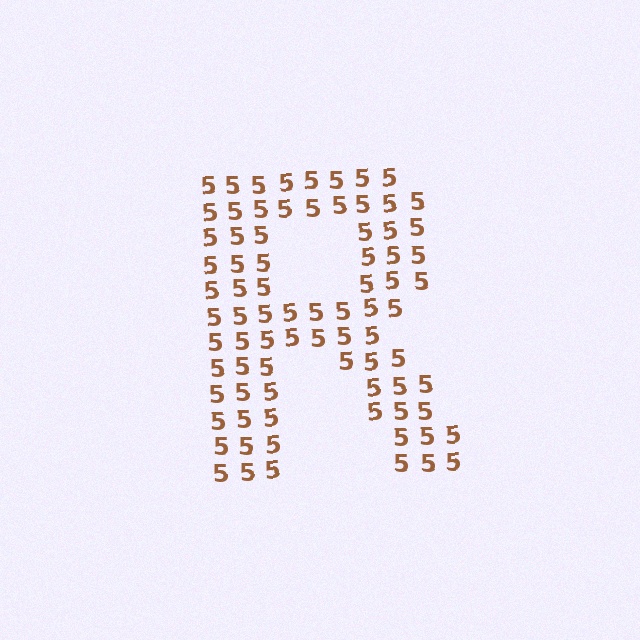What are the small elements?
The small elements are digit 5's.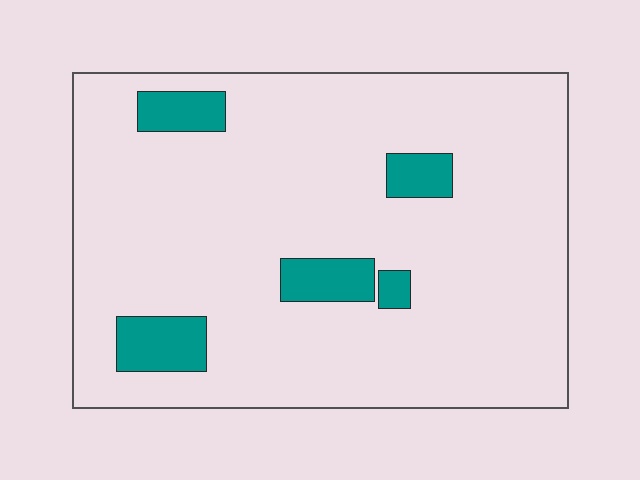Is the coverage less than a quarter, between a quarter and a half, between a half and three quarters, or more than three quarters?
Less than a quarter.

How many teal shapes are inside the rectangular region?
5.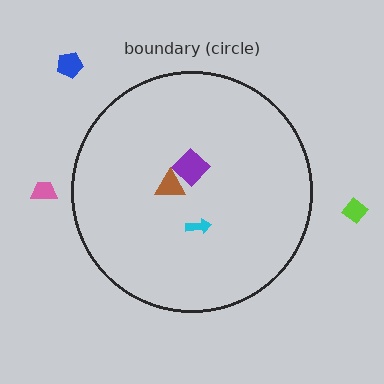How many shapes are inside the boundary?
3 inside, 3 outside.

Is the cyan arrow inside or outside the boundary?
Inside.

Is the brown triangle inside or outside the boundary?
Inside.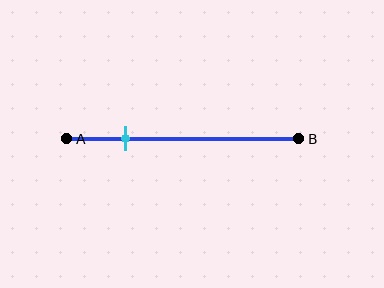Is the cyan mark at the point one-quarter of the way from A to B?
Yes, the mark is approximately at the one-quarter point.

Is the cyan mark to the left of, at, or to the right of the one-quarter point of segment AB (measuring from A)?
The cyan mark is approximately at the one-quarter point of segment AB.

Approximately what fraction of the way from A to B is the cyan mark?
The cyan mark is approximately 25% of the way from A to B.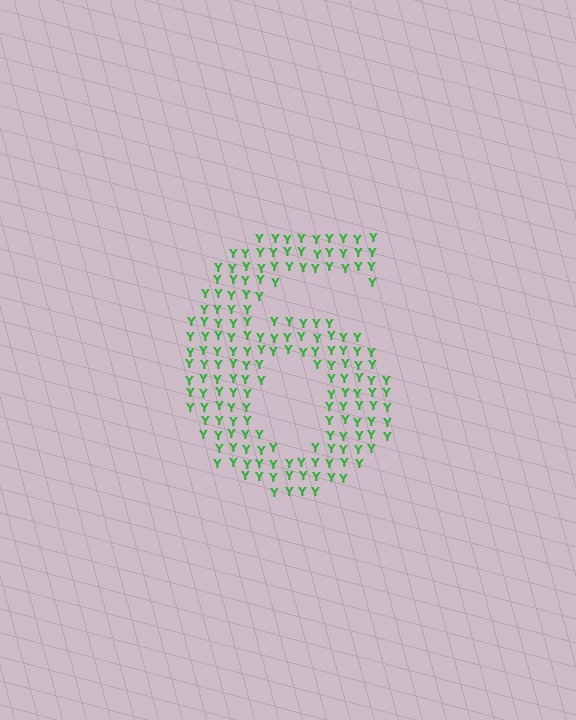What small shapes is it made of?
It is made of small letter Y's.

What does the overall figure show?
The overall figure shows the digit 6.